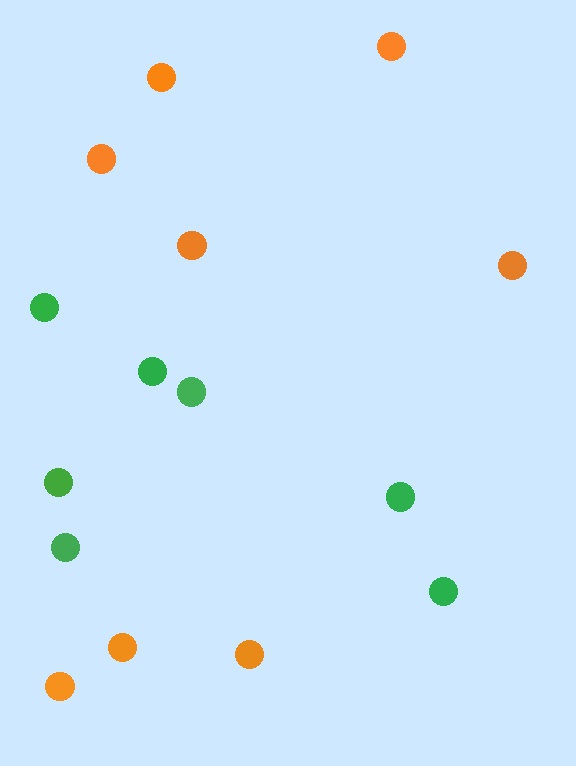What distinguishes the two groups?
There are 2 groups: one group of orange circles (8) and one group of green circles (7).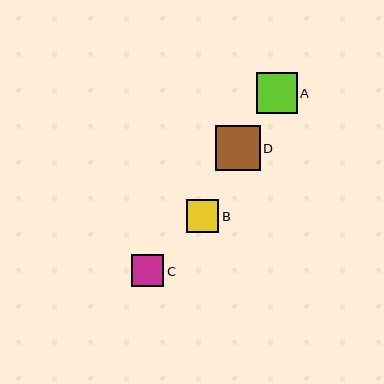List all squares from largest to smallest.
From largest to smallest: D, A, B, C.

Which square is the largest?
Square D is the largest with a size of approximately 45 pixels.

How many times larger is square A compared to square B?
Square A is approximately 1.3 times the size of square B.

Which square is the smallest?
Square C is the smallest with a size of approximately 32 pixels.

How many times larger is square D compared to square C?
Square D is approximately 1.4 times the size of square C.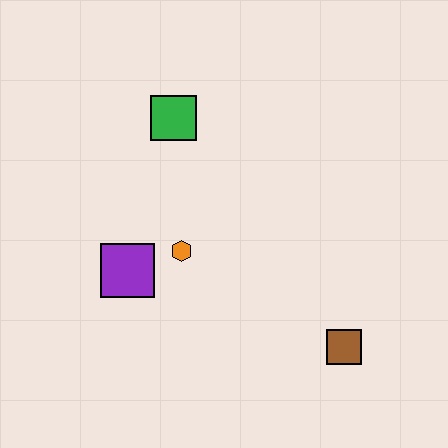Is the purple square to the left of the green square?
Yes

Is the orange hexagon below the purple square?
No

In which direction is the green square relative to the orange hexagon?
The green square is above the orange hexagon.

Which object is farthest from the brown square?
The green square is farthest from the brown square.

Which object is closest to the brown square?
The orange hexagon is closest to the brown square.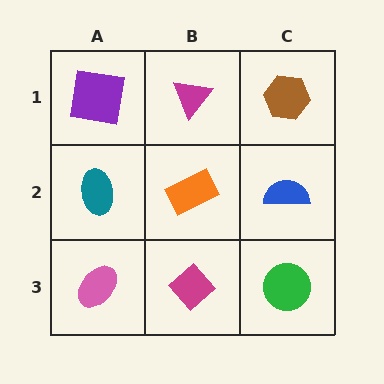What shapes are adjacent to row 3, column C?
A blue semicircle (row 2, column C), a magenta diamond (row 3, column B).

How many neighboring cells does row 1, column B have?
3.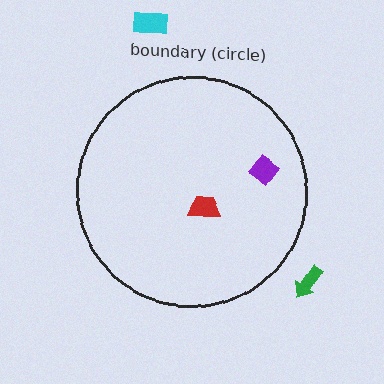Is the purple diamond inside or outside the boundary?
Inside.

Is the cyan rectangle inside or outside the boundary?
Outside.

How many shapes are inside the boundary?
2 inside, 2 outside.